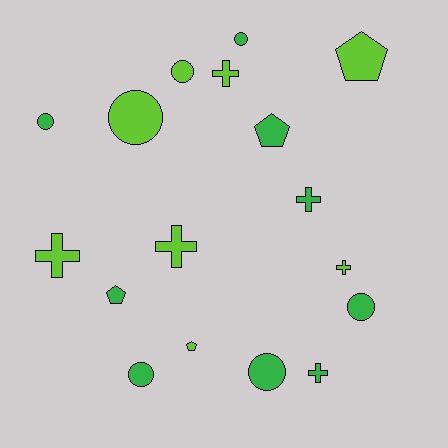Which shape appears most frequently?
Circle, with 7 objects.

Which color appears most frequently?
Green, with 9 objects.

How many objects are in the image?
There are 17 objects.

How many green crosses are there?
There are 2 green crosses.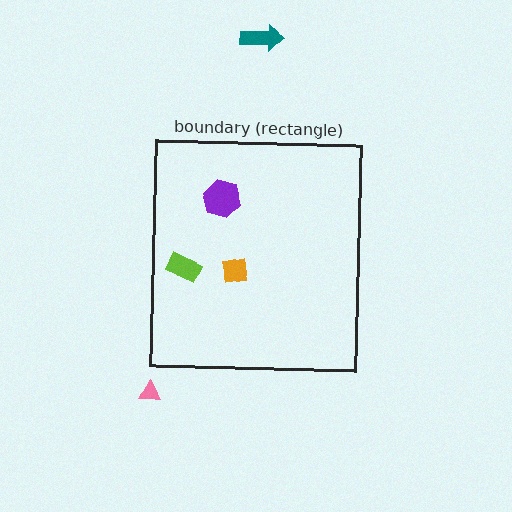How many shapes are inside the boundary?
3 inside, 2 outside.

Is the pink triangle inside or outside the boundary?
Outside.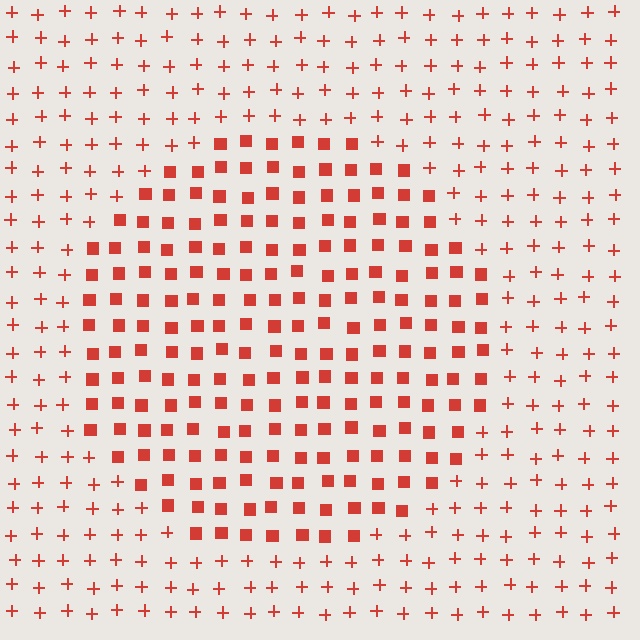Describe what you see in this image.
The image is filled with small red elements arranged in a uniform grid. A circle-shaped region contains squares, while the surrounding area contains plus signs. The boundary is defined purely by the change in element shape.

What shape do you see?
I see a circle.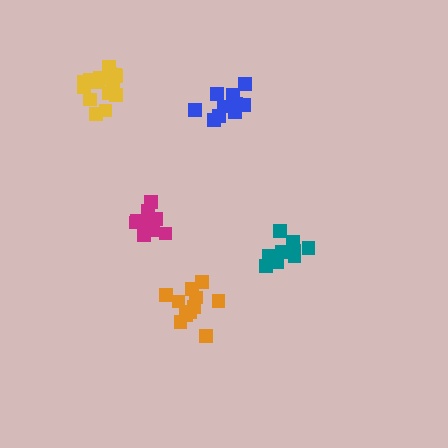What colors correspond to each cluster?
The clusters are colored: orange, yellow, magenta, teal, blue.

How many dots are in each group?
Group 1: 11 dots, Group 2: 15 dots, Group 3: 9 dots, Group 4: 11 dots, Group 5: 10 dots (56 total).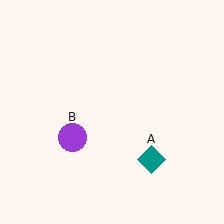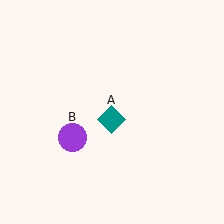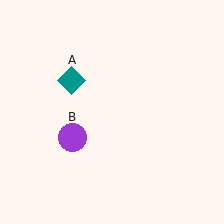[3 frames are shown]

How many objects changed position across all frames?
1 object changed position: teal diamond (object A).